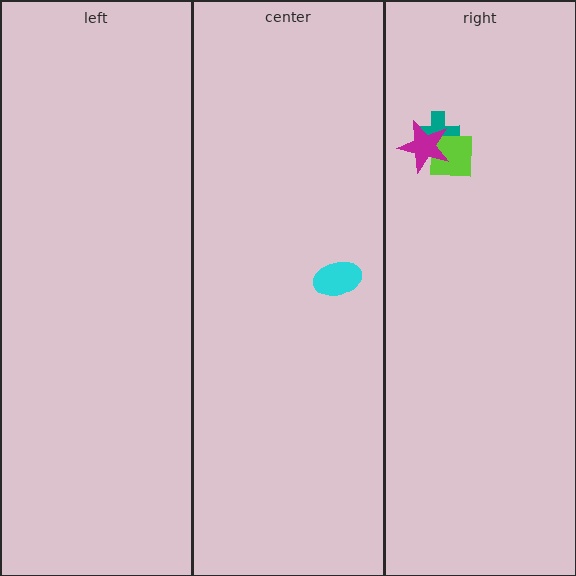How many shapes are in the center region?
1.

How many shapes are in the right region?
3.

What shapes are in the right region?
The teal cross, the lime square, the magenta star.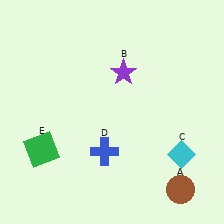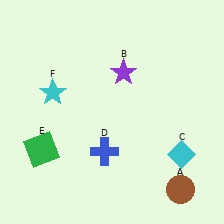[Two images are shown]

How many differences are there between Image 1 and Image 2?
There is 1 difference between the two images.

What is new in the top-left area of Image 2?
A cyan star (F) was added in the top-left area of Image 2.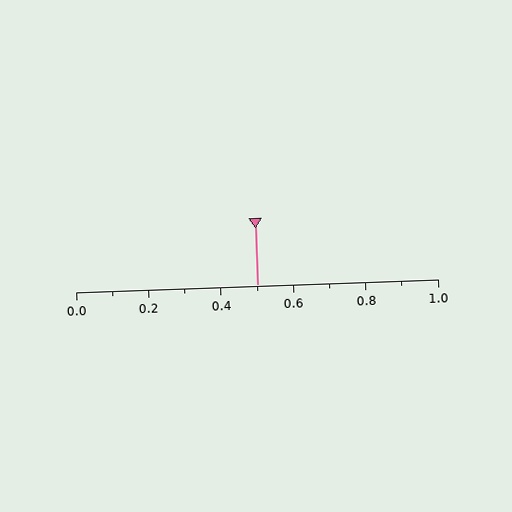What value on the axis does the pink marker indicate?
The marker indicates approximately 0.5.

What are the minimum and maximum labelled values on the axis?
The axis runs from 0.0 to 1.0.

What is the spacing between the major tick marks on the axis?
The major ticks are spaced 0.2 apart.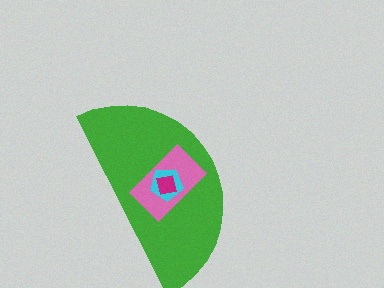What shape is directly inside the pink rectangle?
The cyan pentagon.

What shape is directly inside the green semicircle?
The pink rectangle.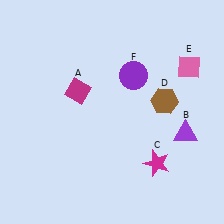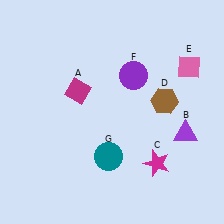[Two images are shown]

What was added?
A teal circle (G) was added in Image 2.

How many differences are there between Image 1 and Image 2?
There is 1 difference between the two images.